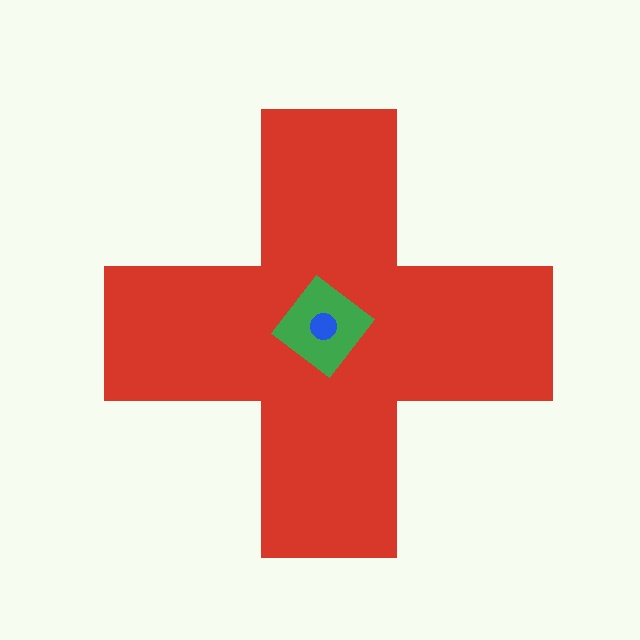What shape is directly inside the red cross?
The green diamond.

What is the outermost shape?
The red cross.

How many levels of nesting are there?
3.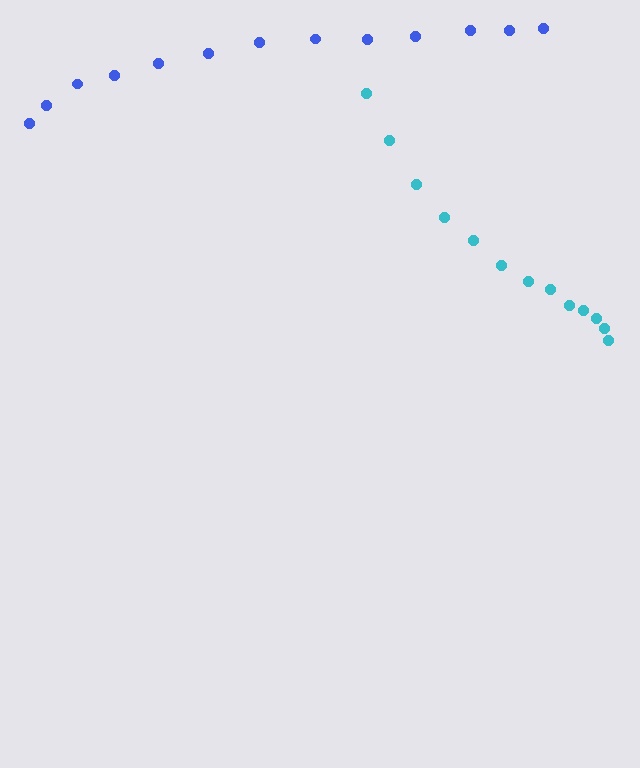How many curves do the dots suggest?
There are 2 distinct paths.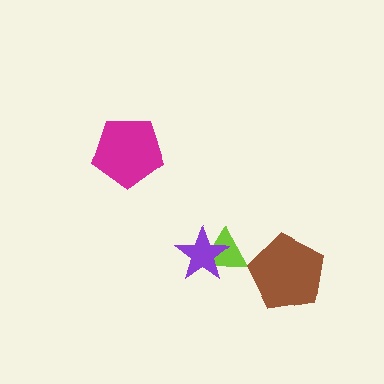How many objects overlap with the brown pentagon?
0 objects overlap with the brown pentagon.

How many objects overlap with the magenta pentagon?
0 objects overlap with the magenta pentagon.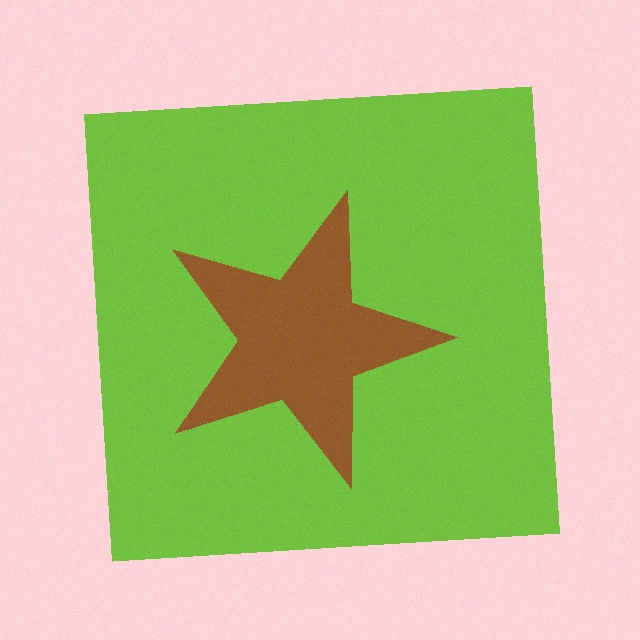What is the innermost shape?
The brown star.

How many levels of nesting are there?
2.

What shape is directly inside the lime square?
The brown star.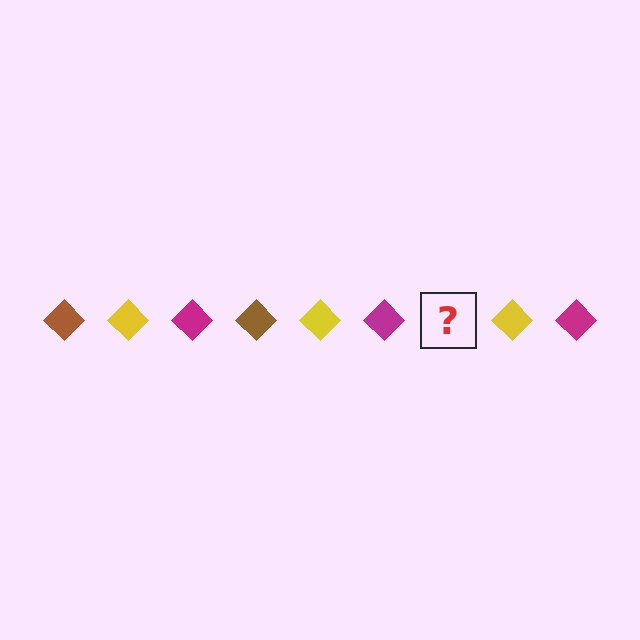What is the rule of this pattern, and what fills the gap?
The rule is that the pattern cycles through brown, yellow, magenta diamonds. The gap should be filled with a brown diamond.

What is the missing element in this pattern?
The missing element is a brown diamond.